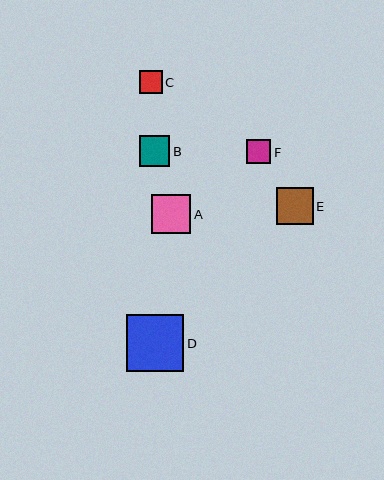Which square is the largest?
Square D is the largest with a size of approximately 57 pixels.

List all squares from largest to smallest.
From largest to smallest: D, A, E, B, F, C.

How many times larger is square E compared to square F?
Square E is approximately 1.5 times the size of square F.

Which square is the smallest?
Square C is the smallest with a size of approximately 23 pixels.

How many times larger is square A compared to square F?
Square A is approximately 1.6 times the size of square F.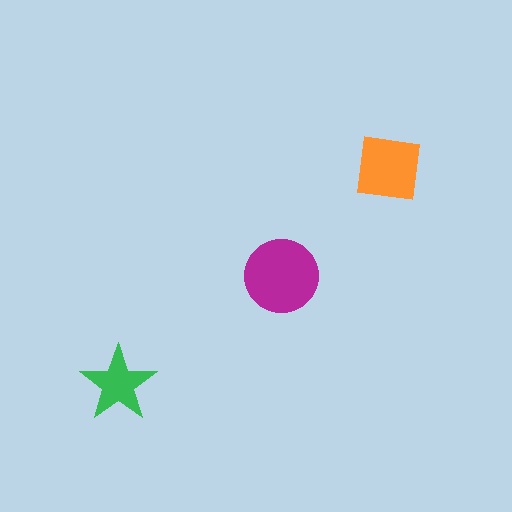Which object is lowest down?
The green star is bottommost.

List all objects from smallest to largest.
The green star, the orange square, the magenta circle.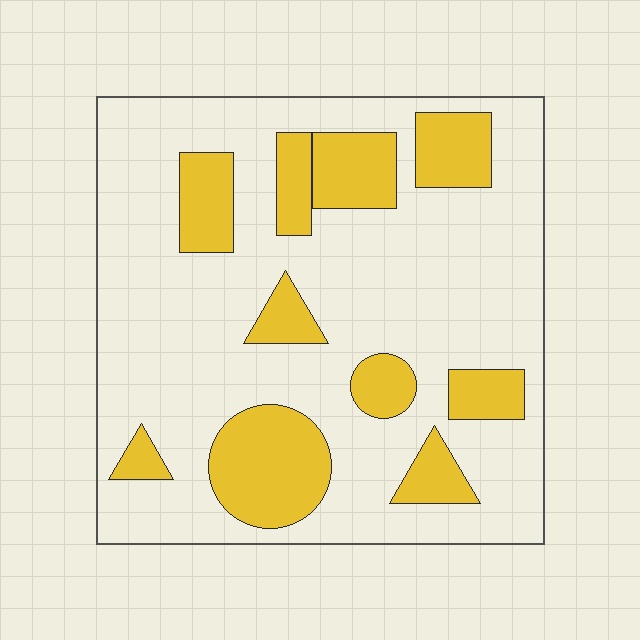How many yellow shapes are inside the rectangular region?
10.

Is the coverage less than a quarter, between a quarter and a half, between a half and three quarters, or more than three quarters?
Less than a quarter.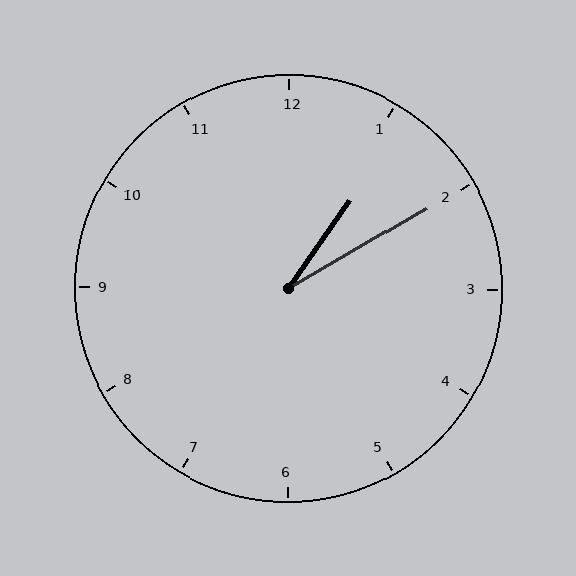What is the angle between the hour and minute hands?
Approximately 25 degrees.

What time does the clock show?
1:10.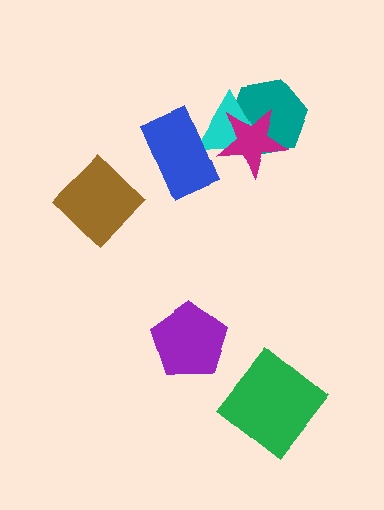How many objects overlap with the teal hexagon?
2 objects overlap with the teal hexagon.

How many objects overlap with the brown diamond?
0 objects overlap with the brown diamond.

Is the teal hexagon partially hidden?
Yes, it is partially covered by another shape.